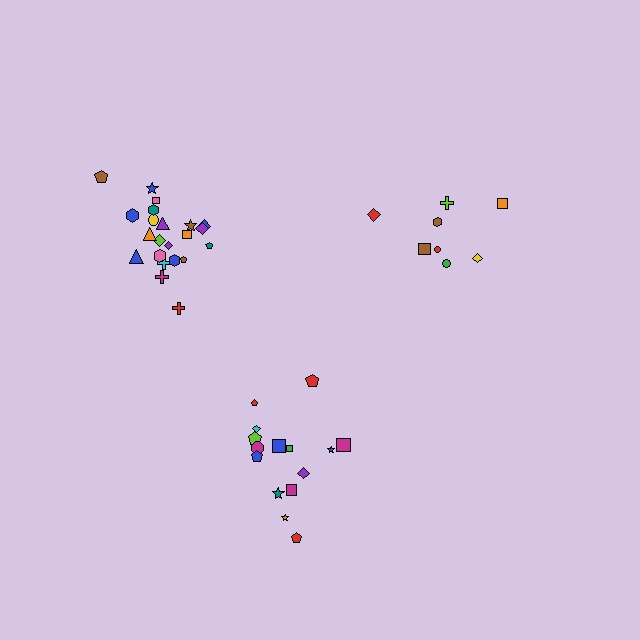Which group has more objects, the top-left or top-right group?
The top-left group.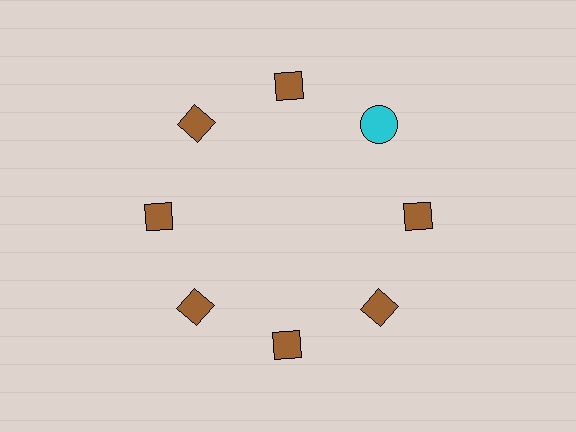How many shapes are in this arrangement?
There are 8 shapes arranged in a ring pattern.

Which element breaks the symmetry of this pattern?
The cyan circle at roughly the 2 o'clock position breaks the symmetry. All other shapes are brown diamonds.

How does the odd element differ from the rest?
It differs in both color (cyan instead of brown) and shape (circle instead of diamond).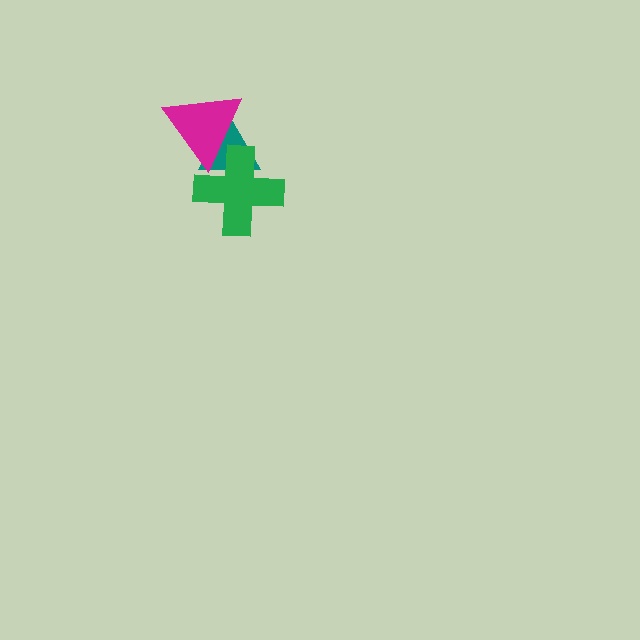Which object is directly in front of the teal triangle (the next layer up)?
The magenta triangle is directly in front of the teal triangle.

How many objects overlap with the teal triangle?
2 objects overlap with the teal triangle.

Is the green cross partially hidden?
No, no other shape covers it.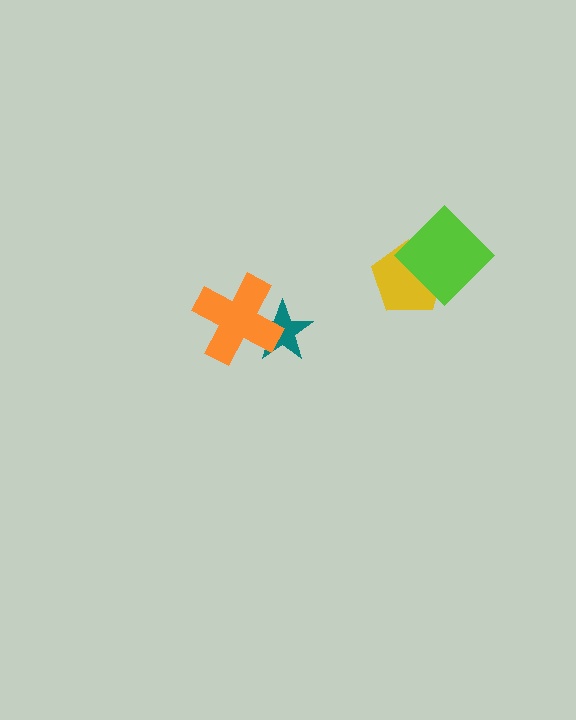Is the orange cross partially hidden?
No, no other shape covers it.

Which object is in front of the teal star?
The orange cross is in front of the teal star.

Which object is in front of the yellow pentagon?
The lime diamond is in front of the yellow pentagon.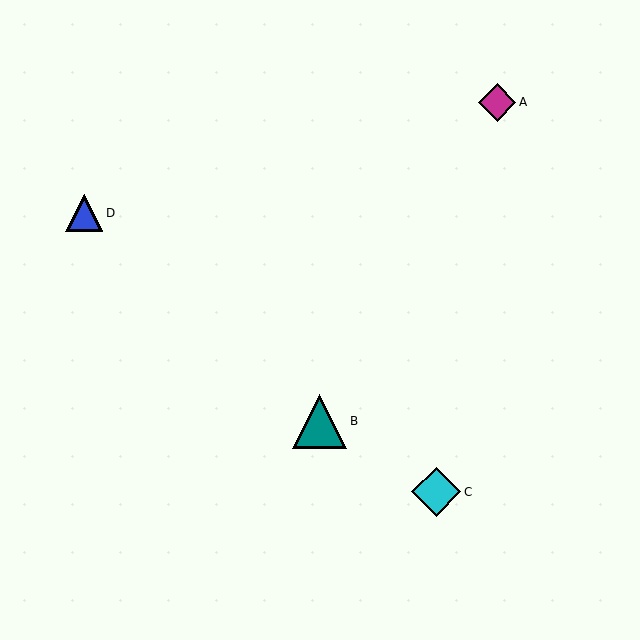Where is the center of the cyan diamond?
The center of the cyan diamond is at (436, 492).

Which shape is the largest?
The teal triangle (labeled B) is the largest.